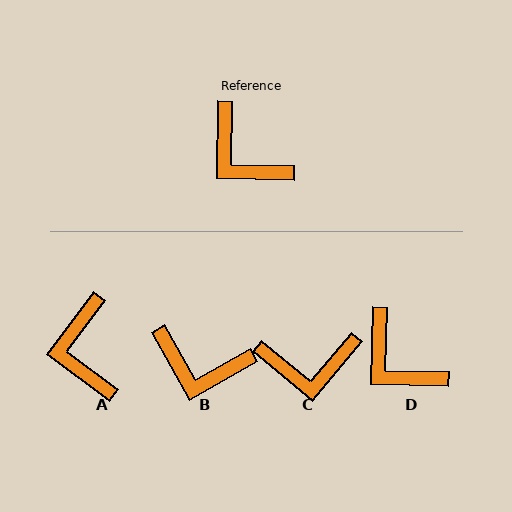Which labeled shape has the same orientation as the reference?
D.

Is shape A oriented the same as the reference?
No, it is off by about 35 degrees.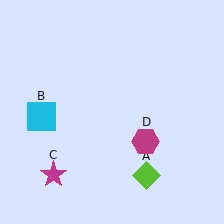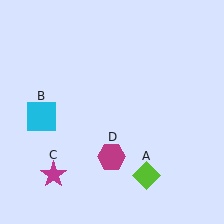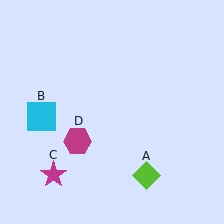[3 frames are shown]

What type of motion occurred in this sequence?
The magenta hexagon (object D) rotated clockwise around the center of the scene.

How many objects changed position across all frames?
1 object changed position: magenta hexagon (object D).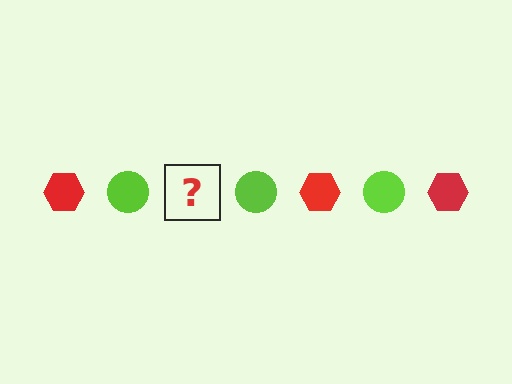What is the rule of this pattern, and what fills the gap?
The rule is that the pattern alternates between red hexagon and lime circle. The gap should be filled with a red hexagon.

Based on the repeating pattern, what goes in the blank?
The blank should be a red hexagon.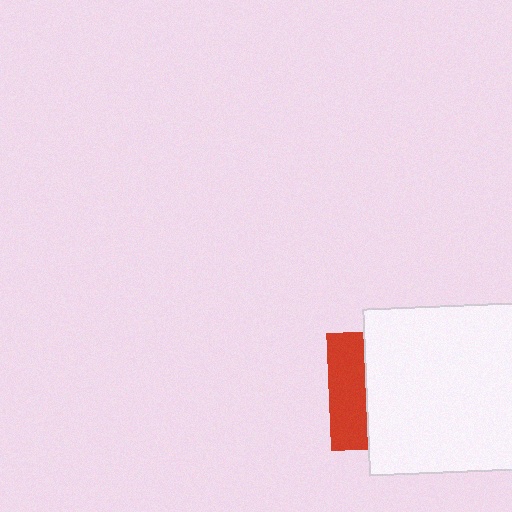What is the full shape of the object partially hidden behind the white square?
The partially hidden object is a red square.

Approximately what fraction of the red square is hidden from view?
Roughly 69% of the red square is hidden behind the white square.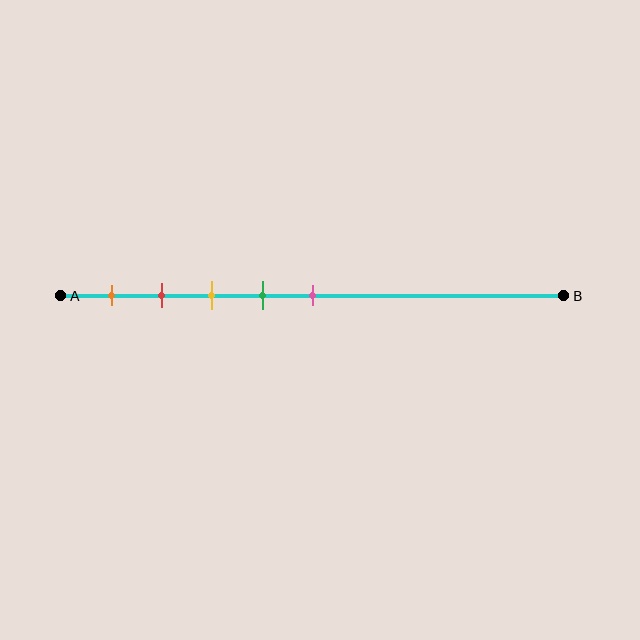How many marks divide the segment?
There are 5 marks dividing the segment.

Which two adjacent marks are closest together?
The red and yellow marks are the closest adjacent pair.